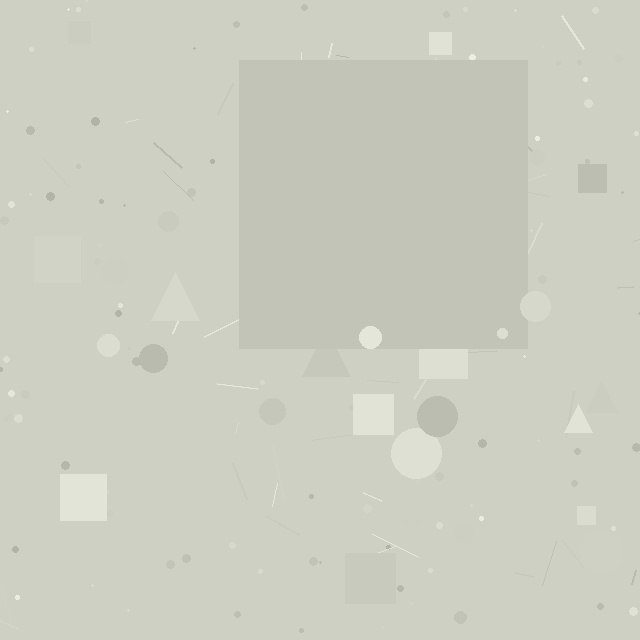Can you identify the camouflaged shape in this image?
The camouflaged shape is a square.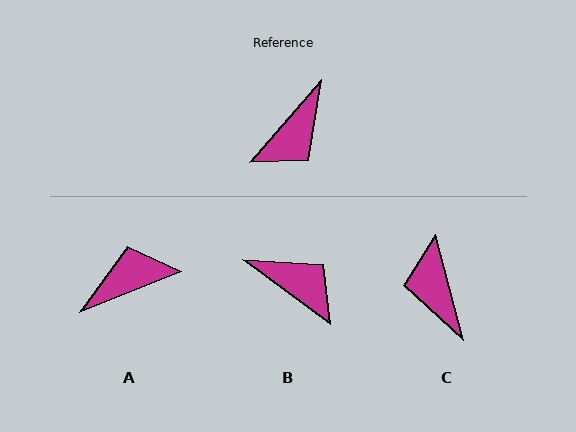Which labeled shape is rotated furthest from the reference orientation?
A, about 153 degrees away.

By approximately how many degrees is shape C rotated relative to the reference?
Approximately 124 degrees clockwise.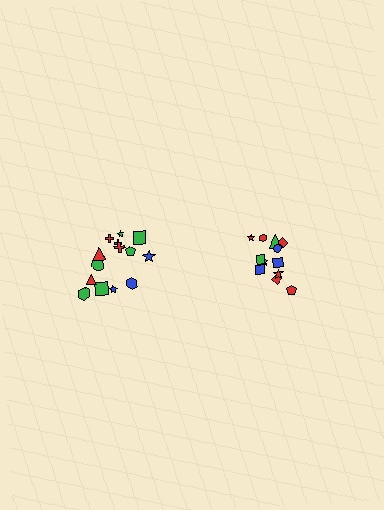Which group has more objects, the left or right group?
The left group.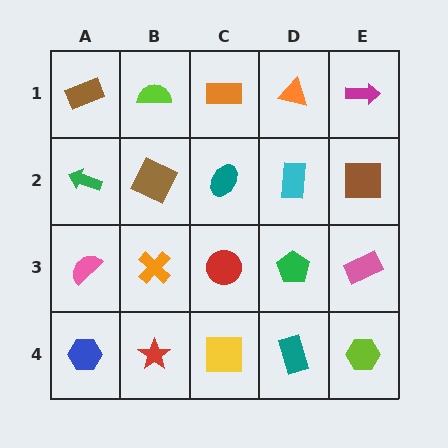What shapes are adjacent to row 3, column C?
A teal ellipse (row 2, column C), a yellow square (row 4, column C), an orange cross (row 3, column B), a green pentagon (row 3, column D).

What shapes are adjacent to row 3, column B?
A brown square (row 2, column B), a red star (row 4, column B), a pink semicircle (row 3, column A), a red circle (row 3, column C).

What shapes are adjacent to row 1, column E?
A brown square (row 2, column E), an orange triangle (row 1, column D).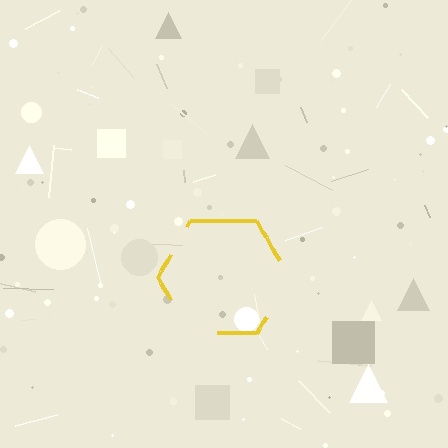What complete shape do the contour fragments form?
The contour fragments form a hexagon.